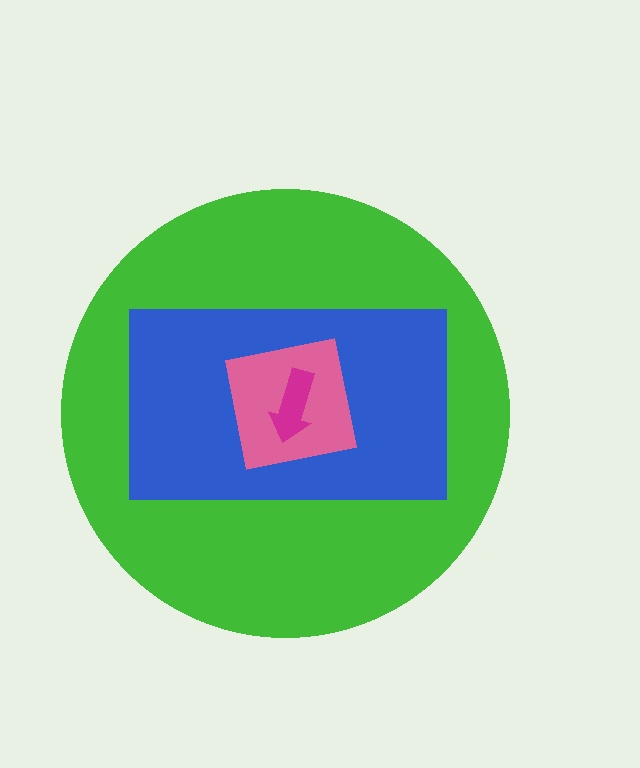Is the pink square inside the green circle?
Yes.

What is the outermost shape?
The green circle.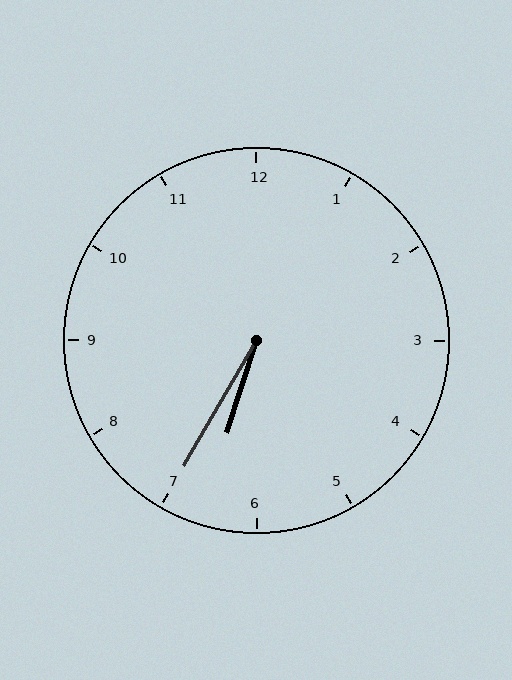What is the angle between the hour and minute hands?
Approximately 12 degrees.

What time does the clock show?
6:35.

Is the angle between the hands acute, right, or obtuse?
It is acute.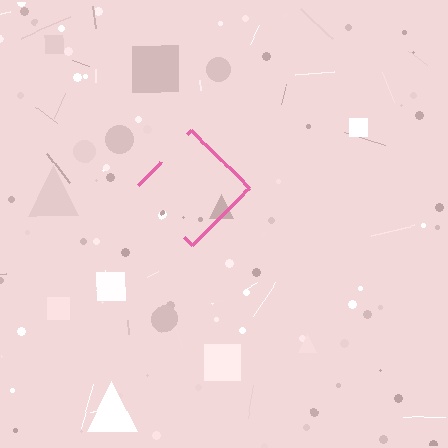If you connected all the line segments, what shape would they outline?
They would outline a diamond.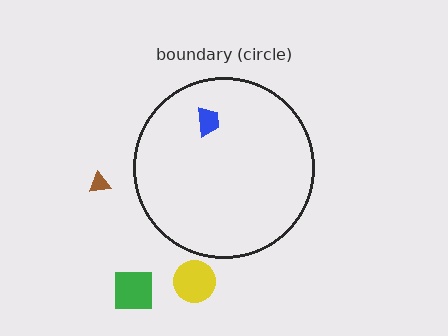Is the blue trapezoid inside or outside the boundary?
Inside.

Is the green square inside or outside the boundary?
Outside.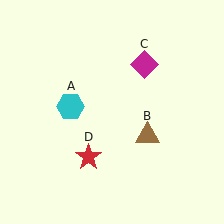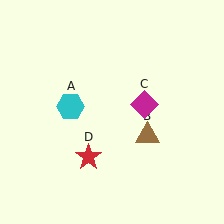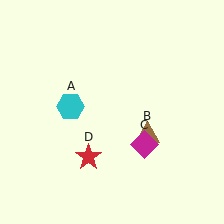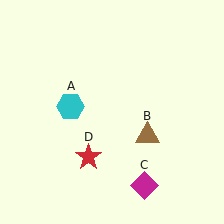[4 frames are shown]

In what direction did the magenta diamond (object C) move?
The magenta diamond (object C) moved down.